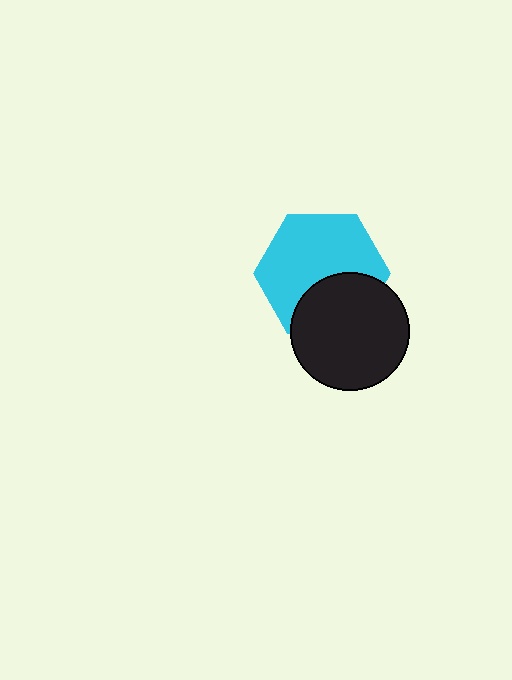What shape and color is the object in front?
The object in front is a black circle.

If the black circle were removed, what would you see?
You would see the complete cyan hexagon.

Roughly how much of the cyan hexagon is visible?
Most of it is visible (roughly 66%).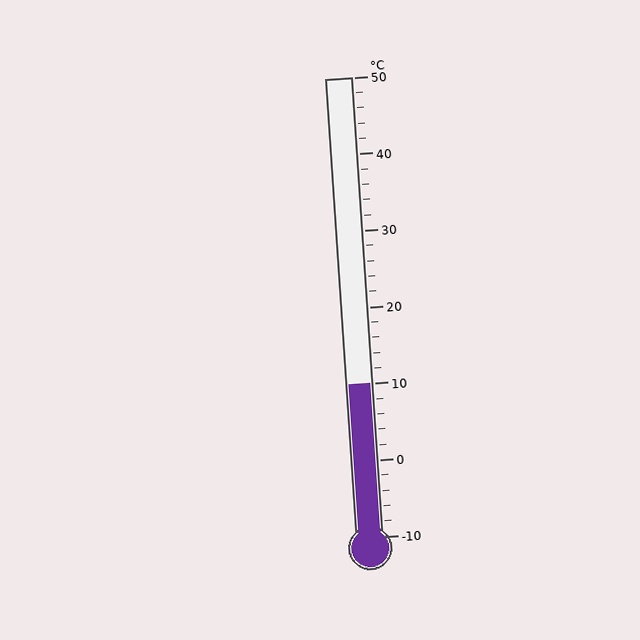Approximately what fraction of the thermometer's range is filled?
The thermometer is filled to approximately 35% of its range.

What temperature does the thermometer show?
The thermometer shows approximately 10°C.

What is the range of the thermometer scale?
The thermometer scale ranges from -10°C to 50°C.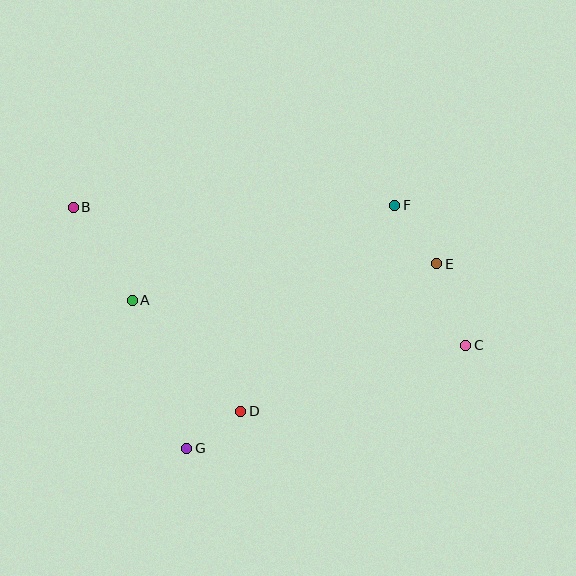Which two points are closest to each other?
Points D and G are closest to each other.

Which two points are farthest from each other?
Points B and C are farthest from each other.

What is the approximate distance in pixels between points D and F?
The distance between D and F is approximately 257 pixels.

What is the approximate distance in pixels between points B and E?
The distance between B and E is approximately 368 pixels.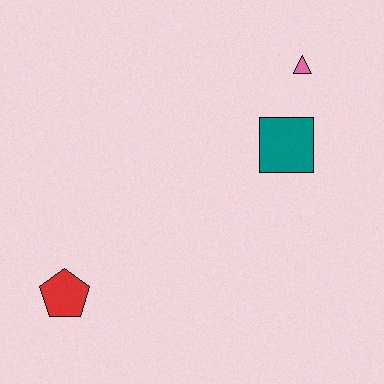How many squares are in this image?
There is 1 square.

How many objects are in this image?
There are 3 objects.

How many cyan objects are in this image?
There are no cyan objects.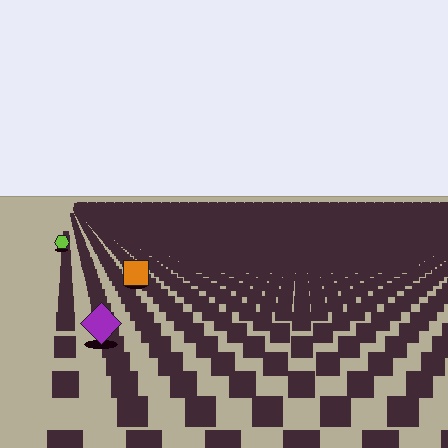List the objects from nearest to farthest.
From nearest to farthest: the purple diamond, the orange square, the lime hexagon.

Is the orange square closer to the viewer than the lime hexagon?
Yes. The orange square is closer — you can tell from the texture gradient: the ground texture is coarser near it.